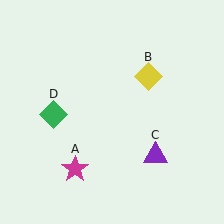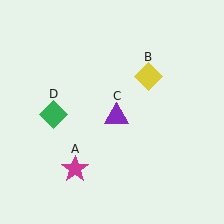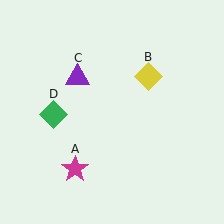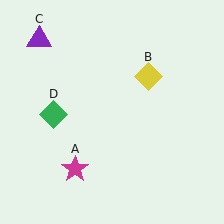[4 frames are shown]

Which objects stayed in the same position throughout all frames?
Magenta star (object A) and yellow diamond (object B) and green diamond (object D) remained stationary.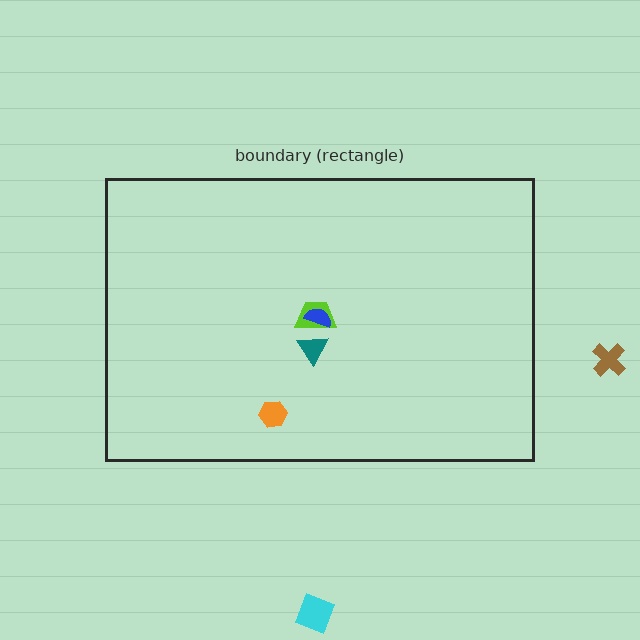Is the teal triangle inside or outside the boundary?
Inside.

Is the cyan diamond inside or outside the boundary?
Outside.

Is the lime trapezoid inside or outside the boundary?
Inside.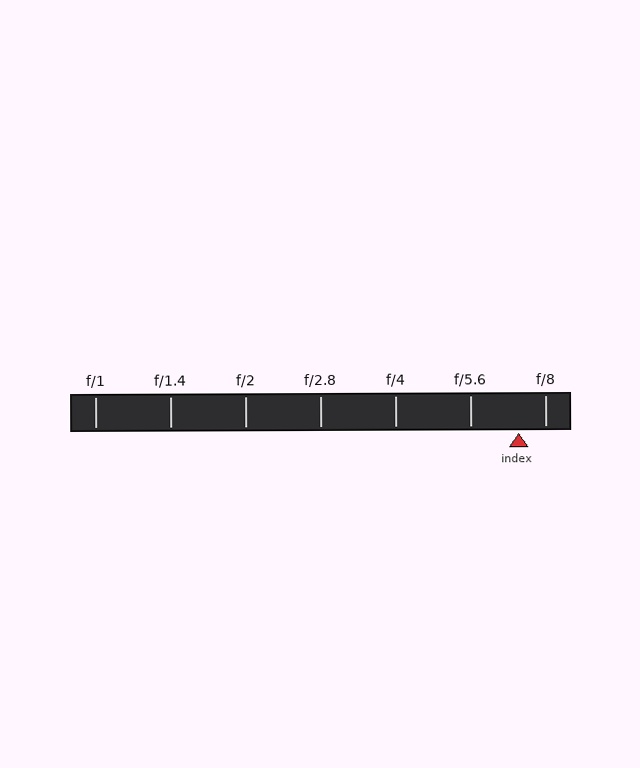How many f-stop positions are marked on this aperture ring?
There are 7 f-stop positions marked.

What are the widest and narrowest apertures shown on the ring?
The widest aperture shown is f/1 and the narrowest is f/8.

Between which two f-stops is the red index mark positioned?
The index mark is between f/5.6 and f/8.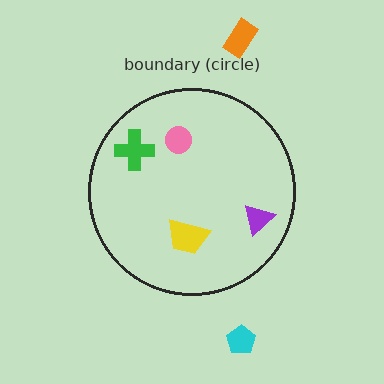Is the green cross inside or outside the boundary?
Inside.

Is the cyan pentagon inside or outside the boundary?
Outside.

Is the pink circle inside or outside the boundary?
Inside.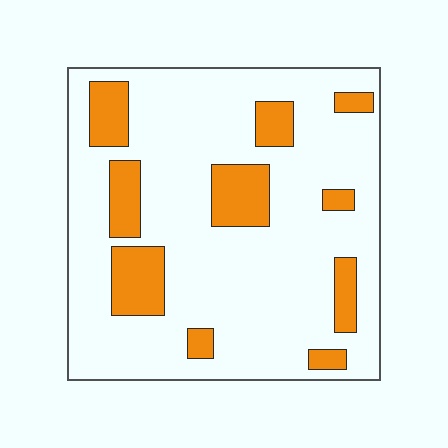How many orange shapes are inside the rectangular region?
10.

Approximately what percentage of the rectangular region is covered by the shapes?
Approximately 20%.